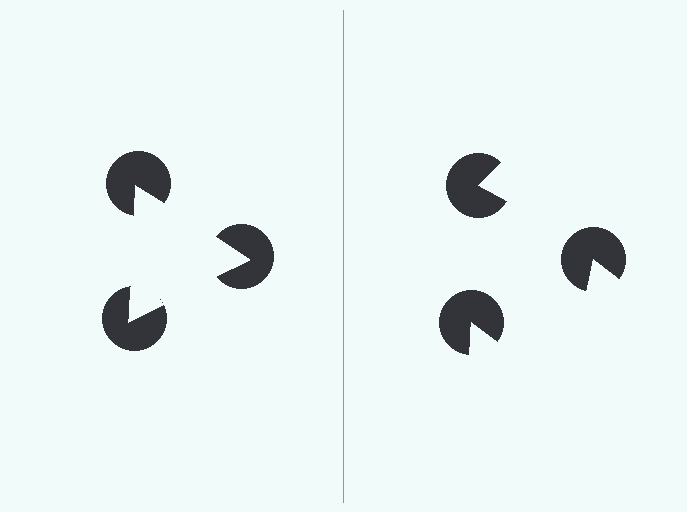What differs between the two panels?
The pac-man discs are positioned identically on both sides; only the wedge orientations differ. On the left they align to a triangle; on the right they are misaligned.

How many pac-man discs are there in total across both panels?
6 — 3 on each side.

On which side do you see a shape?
An illusory triangle appears on the left side. On the right side the wedge cuts are rotated, so no coherent shape forms.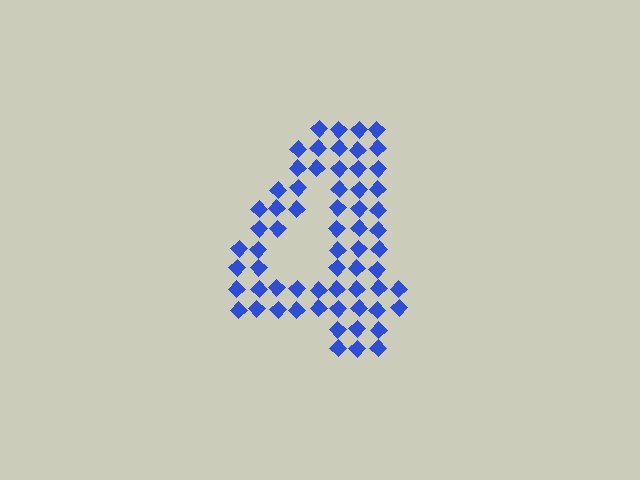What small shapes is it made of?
It is made of small diamonds.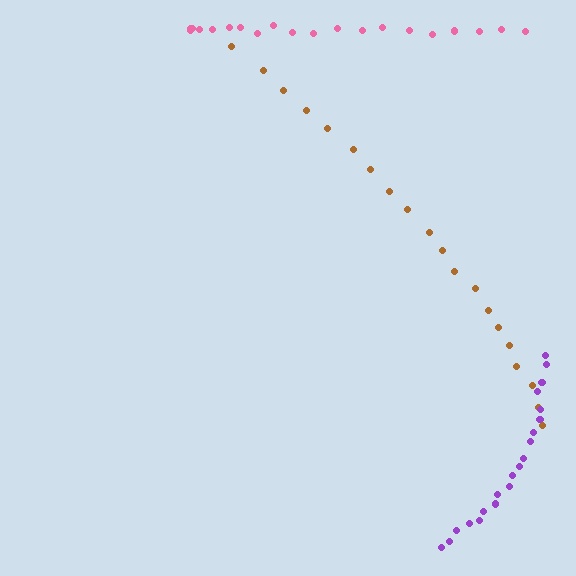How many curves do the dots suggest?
There are 3 distinct paths.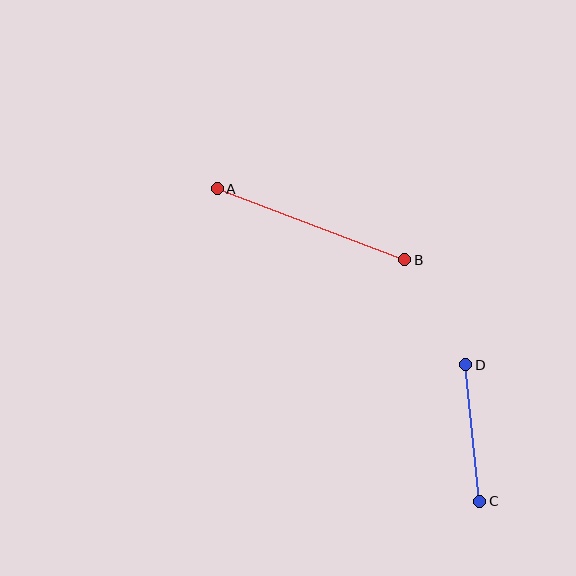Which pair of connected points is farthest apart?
Points A and B are farthest apart.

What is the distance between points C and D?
The distance is approximately 137 pixels.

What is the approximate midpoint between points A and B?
The midpoint is at approximately (311, 224) pixels.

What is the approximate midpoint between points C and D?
The midpoint is at approximately (473, 433) pixels.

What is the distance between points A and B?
The distance is approximately 201 pixels.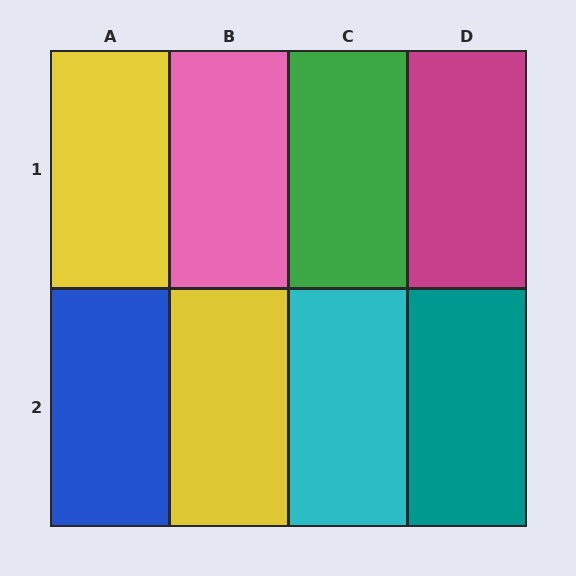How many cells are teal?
1 cell is teal.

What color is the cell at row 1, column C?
Green.